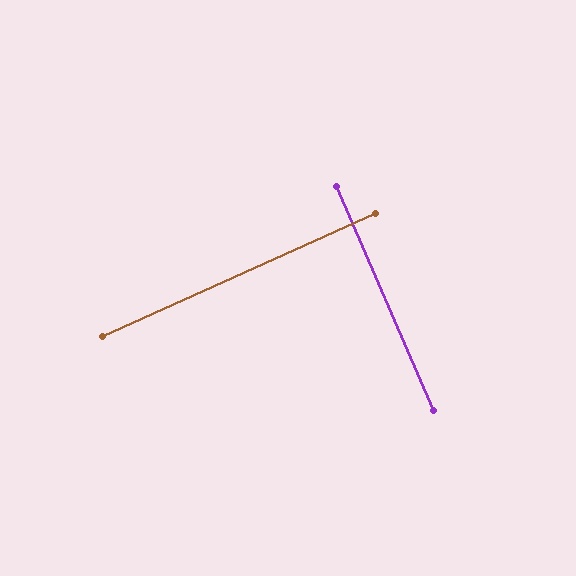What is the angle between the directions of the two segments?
Approximately 89 degrees.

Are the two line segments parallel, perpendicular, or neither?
Perpendicular — they meet at approximately 89°.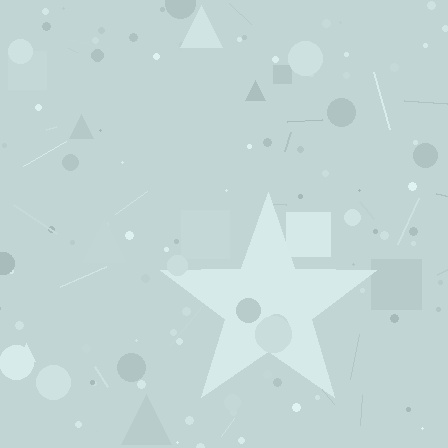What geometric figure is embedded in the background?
A star is embedded in the background.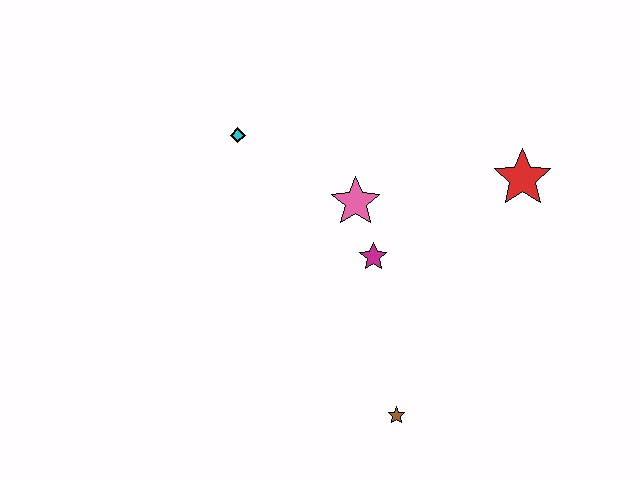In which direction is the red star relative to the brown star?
The red star is above the brown star.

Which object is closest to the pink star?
The magenta star is closest to the pink star.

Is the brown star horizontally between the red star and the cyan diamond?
Yes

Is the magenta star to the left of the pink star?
No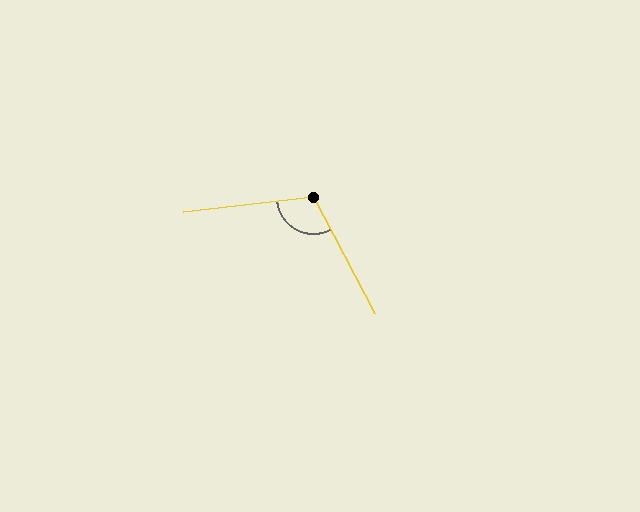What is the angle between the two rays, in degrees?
Approximately 111 degrees.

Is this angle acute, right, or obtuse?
It is obtuse.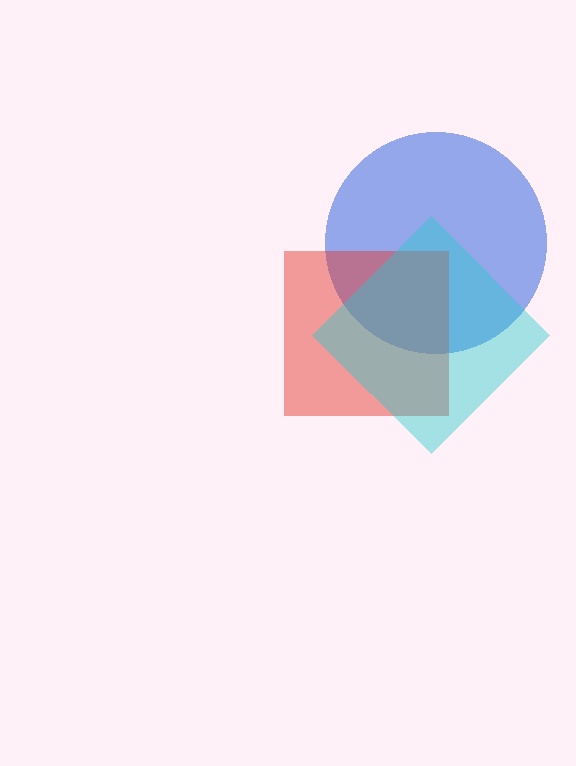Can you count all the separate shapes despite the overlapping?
Yes, there are 3 separate shapes.